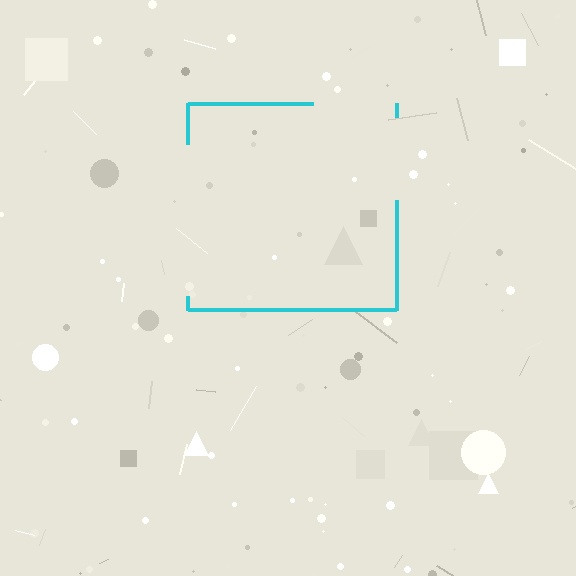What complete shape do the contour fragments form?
The contour fragments form a square.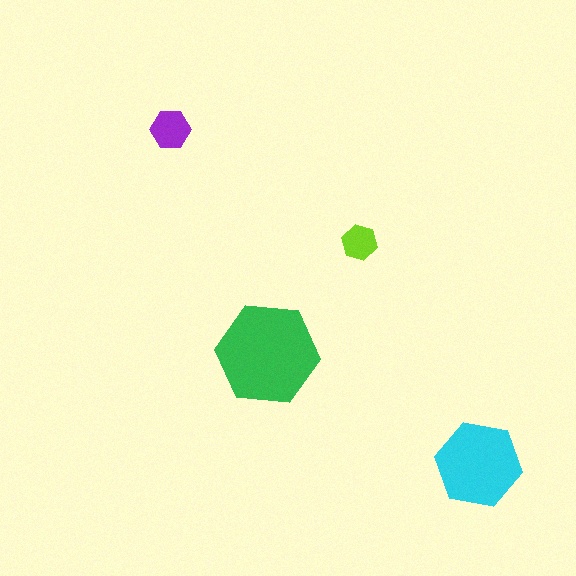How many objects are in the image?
There are 4 objects in the image.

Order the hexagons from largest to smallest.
the green one, the cyan one, the purple one, the lime one.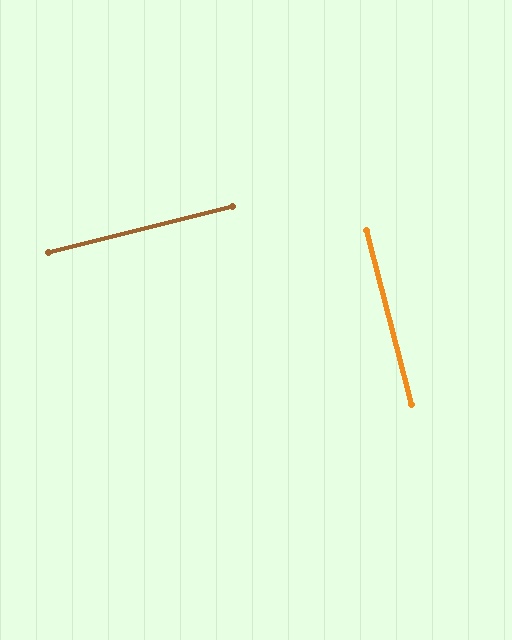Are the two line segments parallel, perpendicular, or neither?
Perpendicular — they meet at approximately 89°.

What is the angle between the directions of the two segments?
Approximately 89 degrees.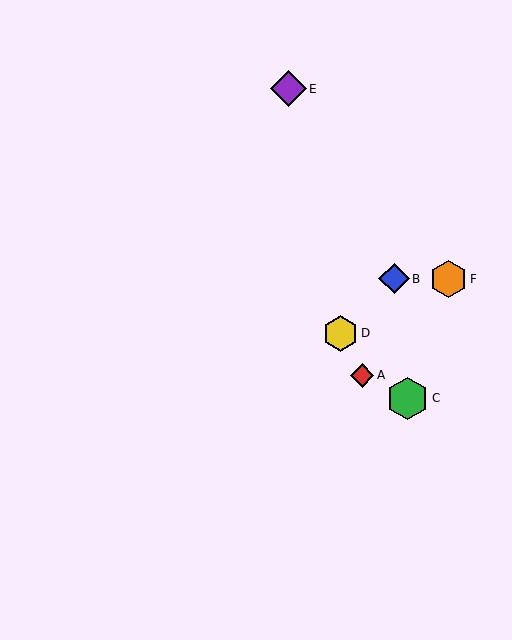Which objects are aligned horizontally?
Objects B, F are aligned horizontally.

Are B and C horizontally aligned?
No, B is at y≈279 and C is at y≈398.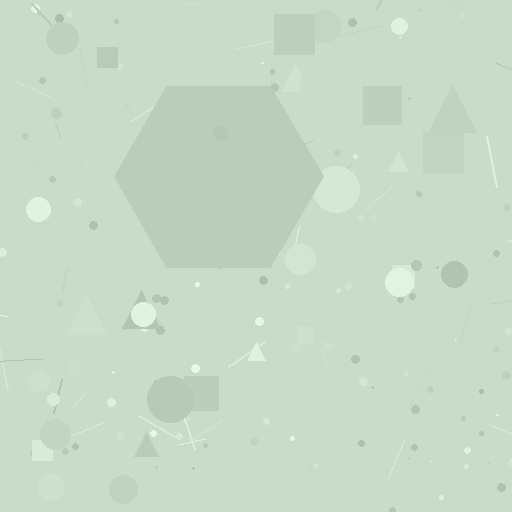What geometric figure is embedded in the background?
A hexagon is embedded in the background.